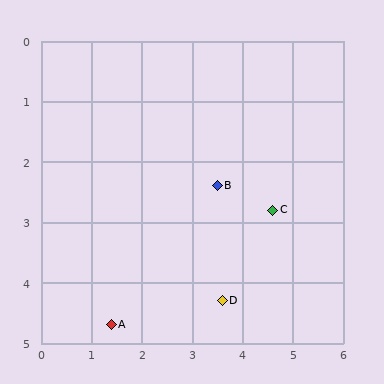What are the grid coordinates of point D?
Point D is at approximately (3.6, 4.3).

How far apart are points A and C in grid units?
Points A and C are about 3.7 grid units apart.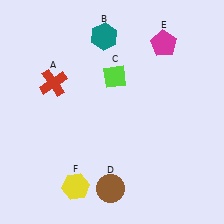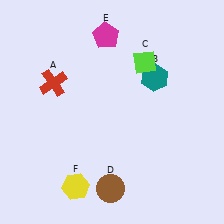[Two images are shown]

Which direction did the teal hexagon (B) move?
The teal hexagon (B) moved right.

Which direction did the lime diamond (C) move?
The lime diamond (C) moved right.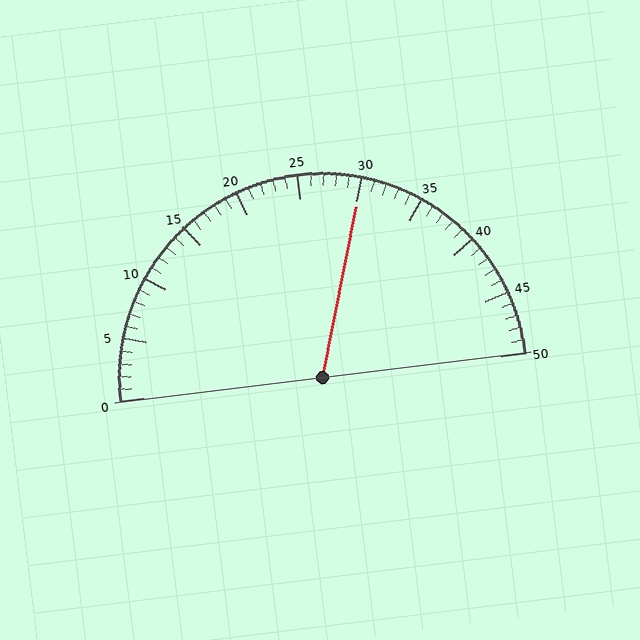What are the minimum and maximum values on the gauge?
The gauge ranges from 0 to 50.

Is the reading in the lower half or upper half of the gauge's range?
The reading is in the upper half of the range (0 to 50).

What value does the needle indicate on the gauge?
The needle indicates approximately 30.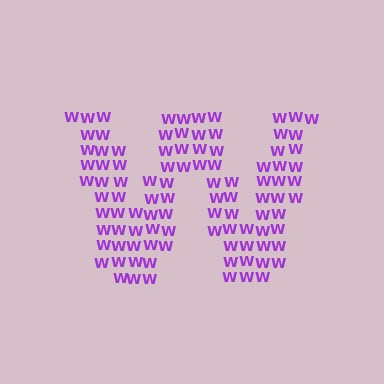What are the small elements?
The small elements are letter W's.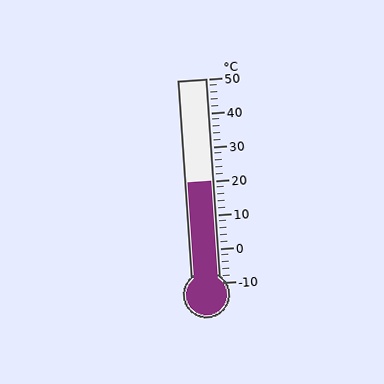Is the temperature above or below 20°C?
The temperature is at 20°C.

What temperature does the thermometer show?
The thermometer shows approximately 20°C.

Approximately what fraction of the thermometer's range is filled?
The thermometer is filled to approximately 50% of its range.